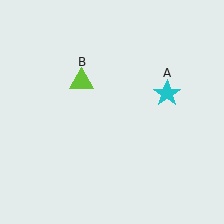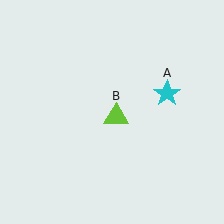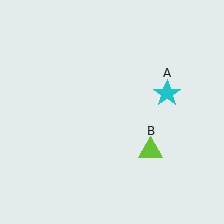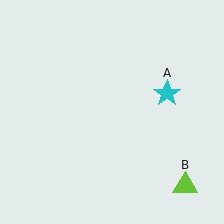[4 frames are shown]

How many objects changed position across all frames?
1 object changed position: lime triangle (object B).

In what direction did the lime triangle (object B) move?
The lime triangle (object B) moved down and to the right.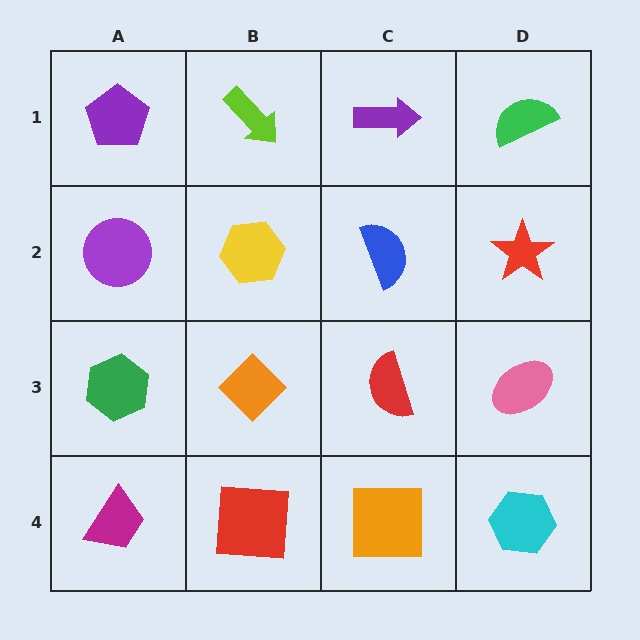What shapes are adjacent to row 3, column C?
A blue semicircle (row 2, column C), an orange square (row 4, column C), an orange diamond (row 3, column B), a pink ellipse (row 3, column D).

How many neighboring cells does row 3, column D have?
3.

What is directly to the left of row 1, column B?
A purple pentagon.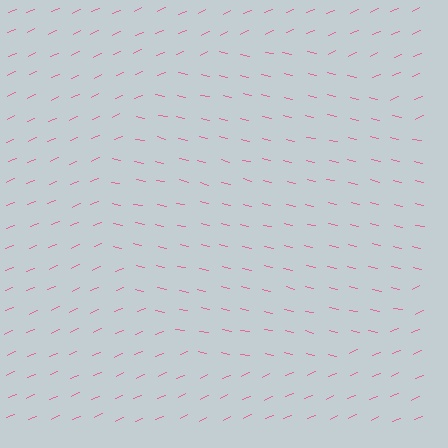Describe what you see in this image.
The image is filled with small pink line segments. A circle region in the image has lines oriented differently from the surrounding lines, creating a visible texture boundary.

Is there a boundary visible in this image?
Yes, there is a texture boundary formed by a change in line orientation.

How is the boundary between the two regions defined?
The boundary is defined purely by a change in line orientation (approximately 37 degrees difference). All lines are the same color and thickness.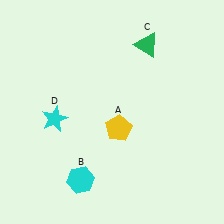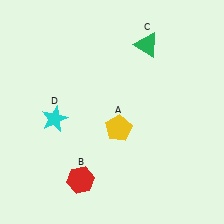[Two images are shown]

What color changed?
The hexagon (B) changed from cyan in Image 1 to red in Image 2.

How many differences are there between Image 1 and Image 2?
There is 1 difference between the two images.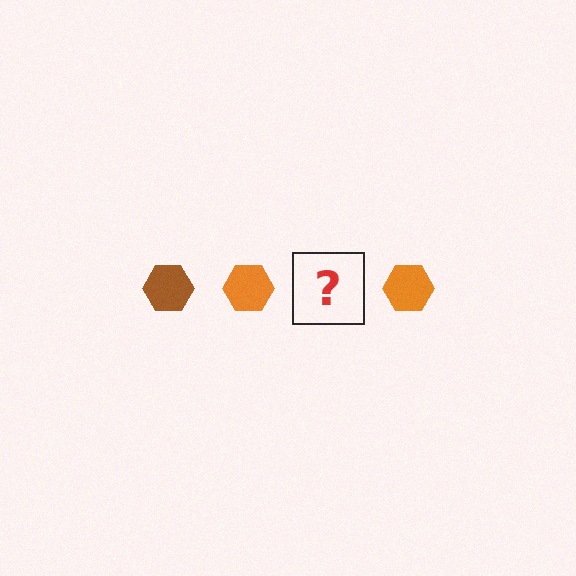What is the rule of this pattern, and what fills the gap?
The rule is that the pattern cycles through brown, orange hexagons. The gap should be filled with a brown hexagon.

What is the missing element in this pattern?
The missing element is a brown hexagon.